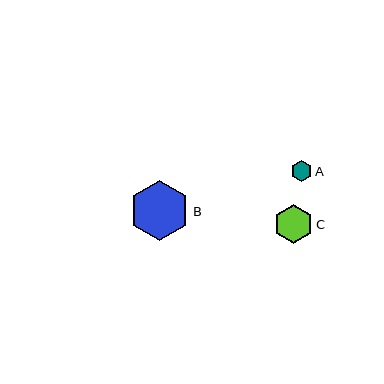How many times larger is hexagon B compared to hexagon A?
Hexagon B is approximately 2.8 times the size of hexagon A.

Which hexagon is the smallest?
Hexagon A is the smallest with a size of approximately 21 pixels.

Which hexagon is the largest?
Hexagon B is the largest with a size of approximately 60 pixels.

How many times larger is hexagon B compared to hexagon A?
Hexagon B is approximately 2.8 times the size of hexagon A.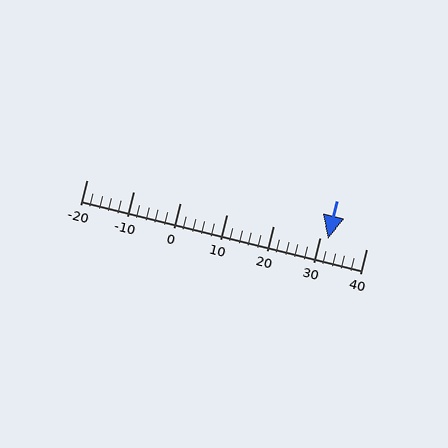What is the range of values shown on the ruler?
The ruler shows values from -20 to 40.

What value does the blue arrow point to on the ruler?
The blue arrow points to approximately 32.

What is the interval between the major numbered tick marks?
The major tick marks are spaced 10 units apart.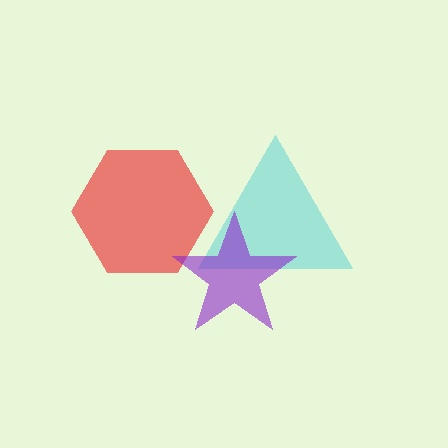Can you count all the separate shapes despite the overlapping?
Yes, there are 3 separate shapes.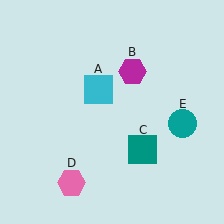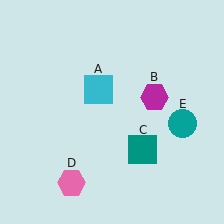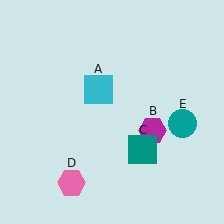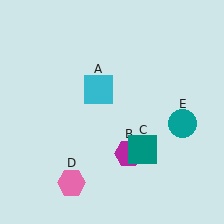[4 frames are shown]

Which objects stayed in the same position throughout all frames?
Cyan square (object A) and teal square (object C) and pink hexagon (object D) and teal circle (object E) remained stationary.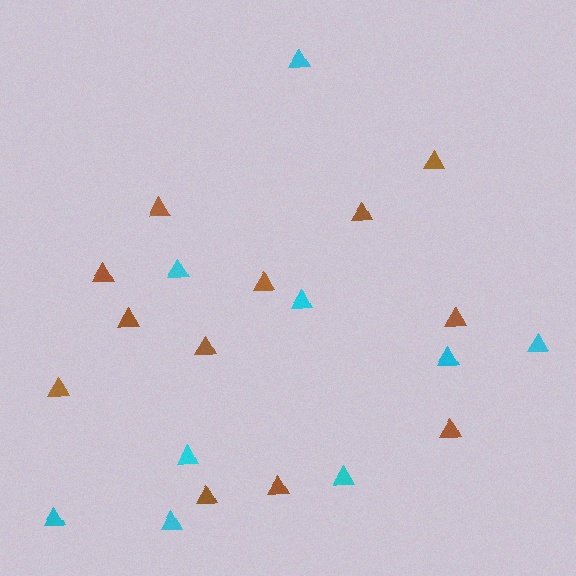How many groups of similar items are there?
There are 2 groups: one group of cyan triangles (9) and one group of brown triangles (12).